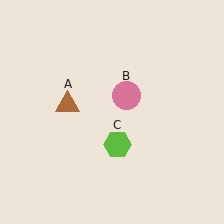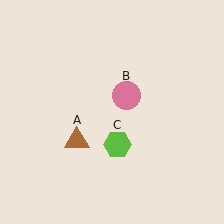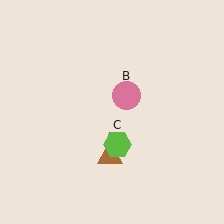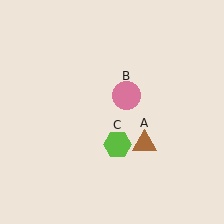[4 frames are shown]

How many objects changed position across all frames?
1 object changed position: brown triangle (object A).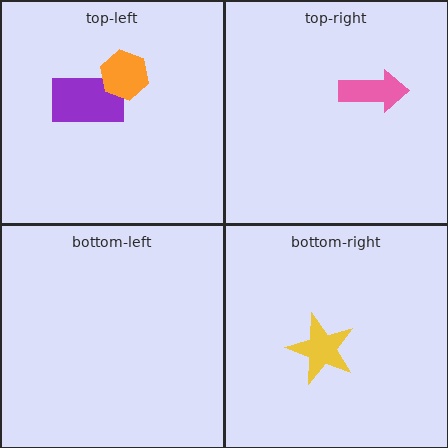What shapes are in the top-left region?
The purple rectangle, the orange hexagon.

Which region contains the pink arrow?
The top-right region.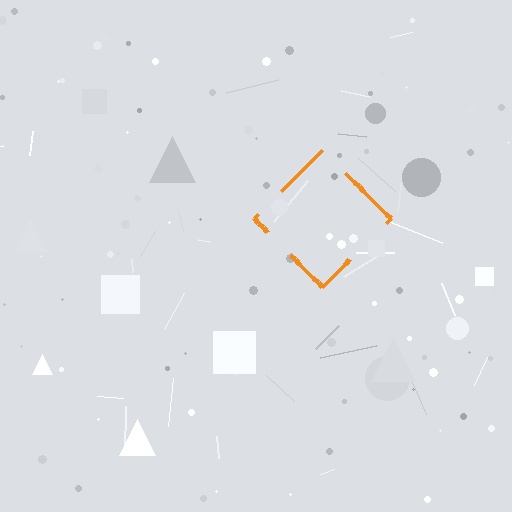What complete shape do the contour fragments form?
The contour fragments form a diamond.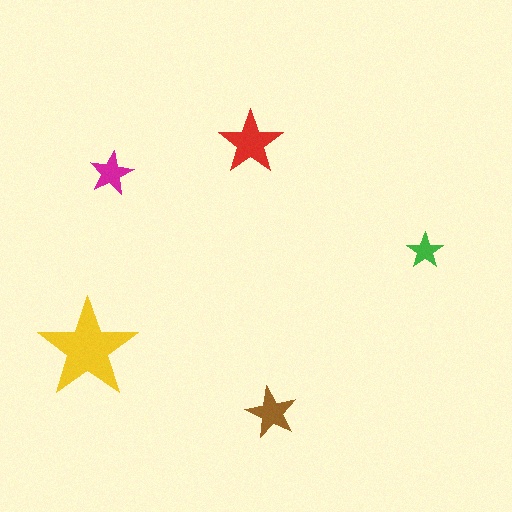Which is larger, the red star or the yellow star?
The yellow one.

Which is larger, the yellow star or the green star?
The yellow one.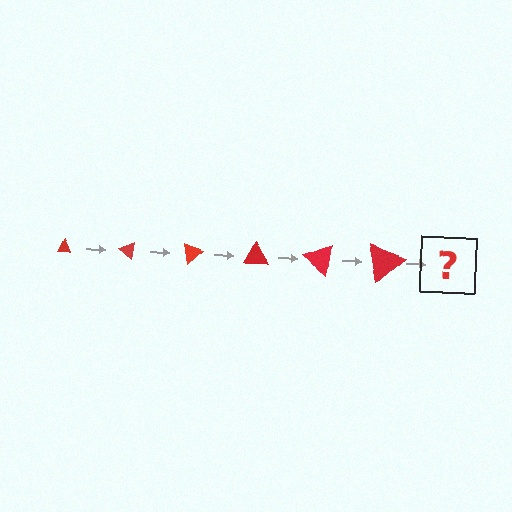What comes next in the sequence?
The next element should be a triangle, larger than the previous one and rotated 240 degrees from the start.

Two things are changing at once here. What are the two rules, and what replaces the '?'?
The two rules are that the triangle grows larger each step and it rotates 40 degrees each step. The '?' should be a triangle, larger than the previous one and rotated 240 degrees from the start.